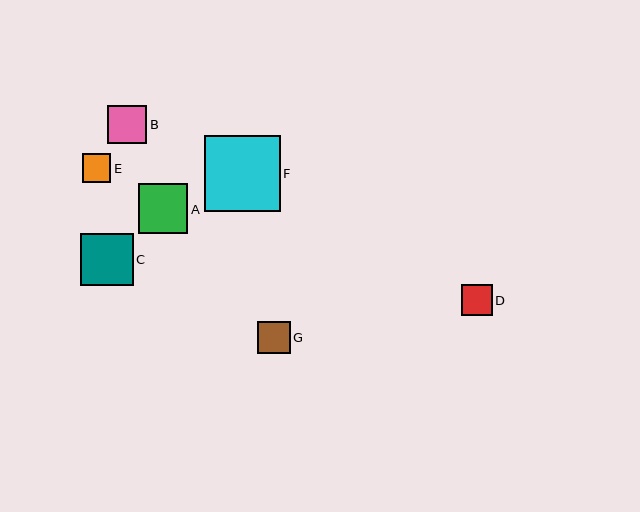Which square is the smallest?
Square E is the smallest with a size of approximately 29 pixels.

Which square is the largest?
Square F is the largest with a size of approximately 76 pixels.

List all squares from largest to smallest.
From largest to smallest: F, C, A, B, G, D, E.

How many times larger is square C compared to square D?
Square C is approximately 1.7 times the size of square D.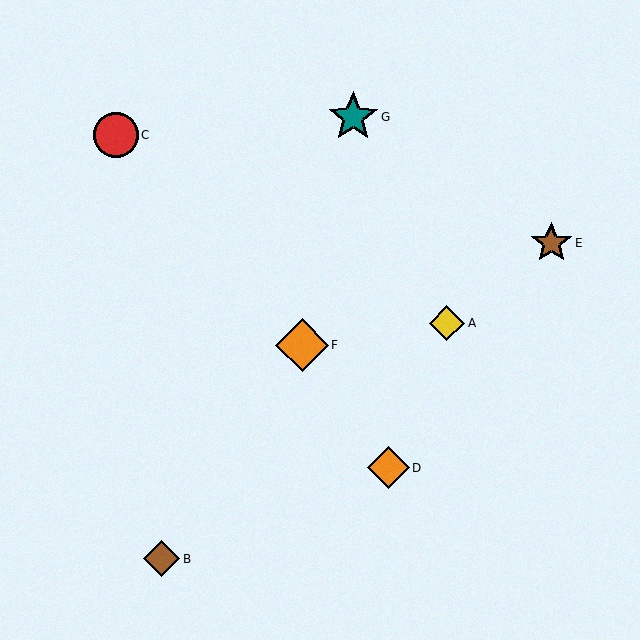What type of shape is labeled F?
Shape F is an orange diamond.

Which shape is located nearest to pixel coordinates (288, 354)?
The orange diamond (labeled F) at (302, 345) is nearest to that location.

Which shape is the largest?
The orange diamond (labeled F) is the largest.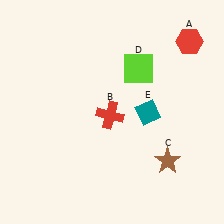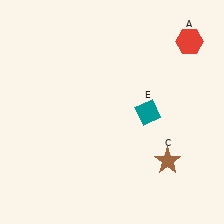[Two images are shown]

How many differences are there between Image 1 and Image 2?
There are 2 differences between the two images.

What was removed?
The red cross (B), the lime square (D) were removed in Image 2.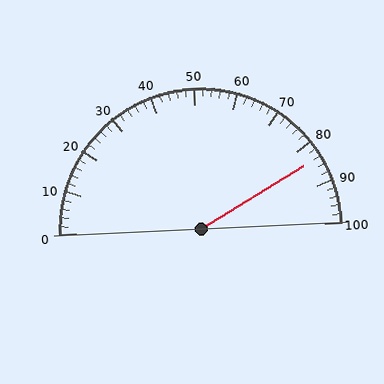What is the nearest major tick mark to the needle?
The nearest major tick mark is 80.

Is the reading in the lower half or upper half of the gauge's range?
The reading is in the upper half of the range (0 to 100).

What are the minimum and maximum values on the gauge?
The gauge ranges from 0 to 100.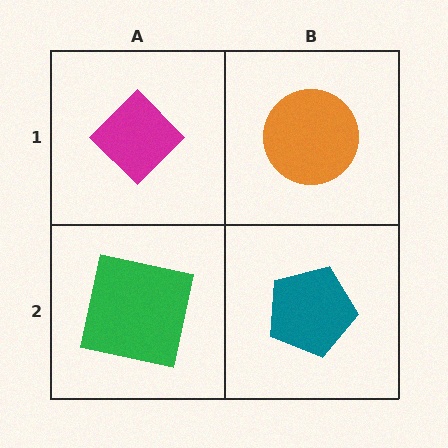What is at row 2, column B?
A teal pentagon.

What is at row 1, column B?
An orange circle.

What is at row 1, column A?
A magenta diamond.